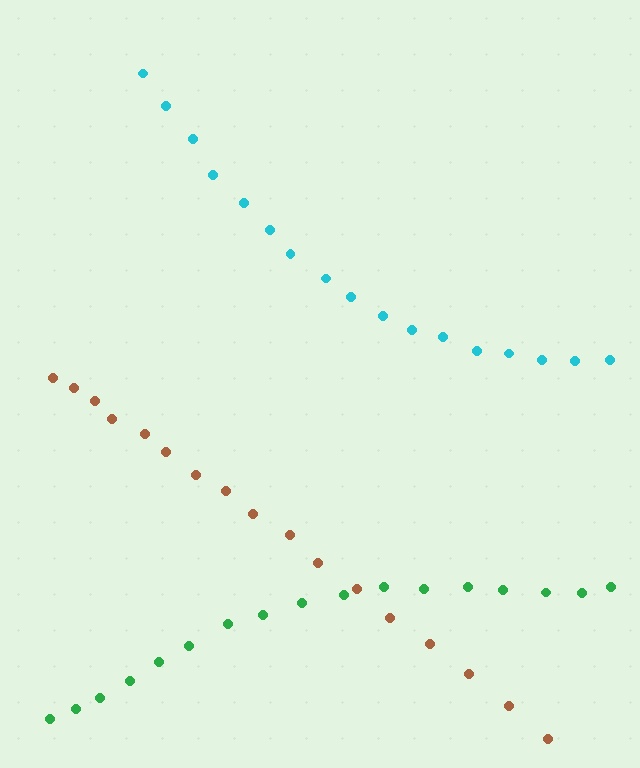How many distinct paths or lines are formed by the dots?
There are 3 distinct paths.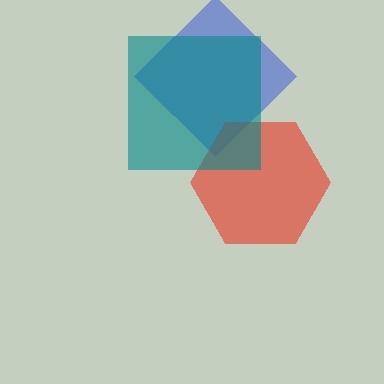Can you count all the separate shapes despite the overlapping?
Yes, there are 3 separate shapes.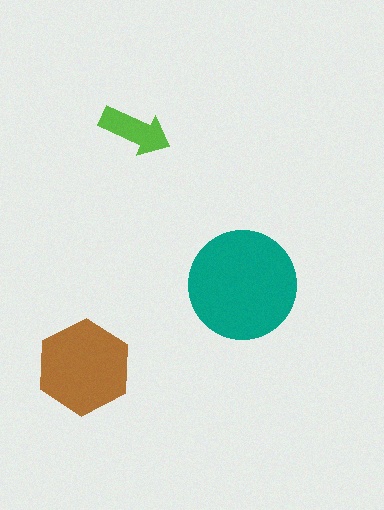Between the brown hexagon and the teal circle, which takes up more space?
The teal circle.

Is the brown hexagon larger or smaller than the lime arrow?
Larger.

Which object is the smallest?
The lime arrow.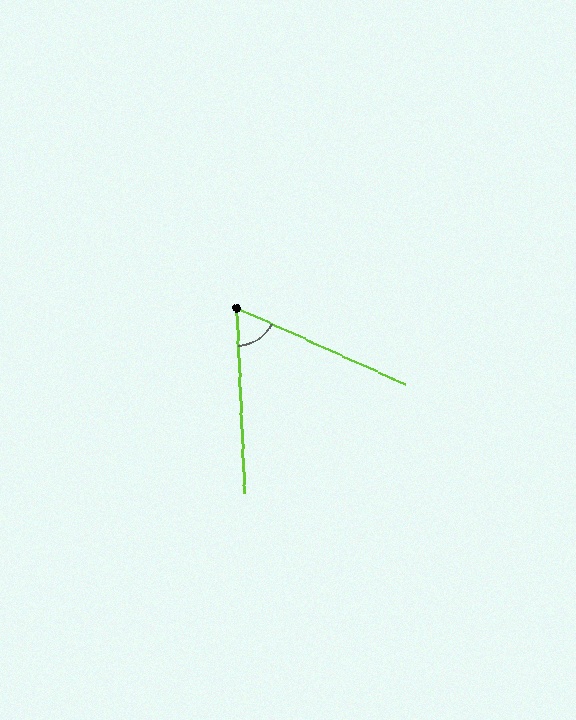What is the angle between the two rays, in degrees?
Approximately 63 degrees.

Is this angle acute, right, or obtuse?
It is acute.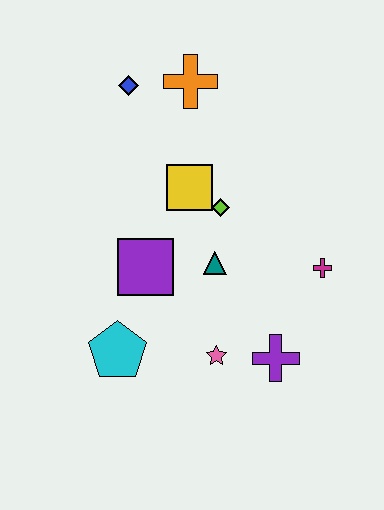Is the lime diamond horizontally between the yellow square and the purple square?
No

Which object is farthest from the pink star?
The blue diamond is farthest from the pink star.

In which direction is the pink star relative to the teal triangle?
The pink star is below the teal triangle.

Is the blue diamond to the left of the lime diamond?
Yes